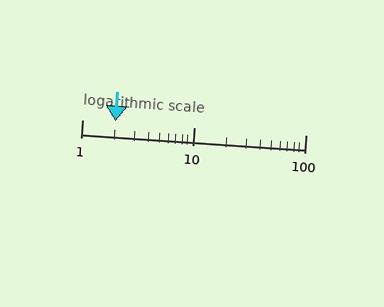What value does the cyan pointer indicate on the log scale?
The pointer indicates approximately 2.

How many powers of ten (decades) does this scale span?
The scale spans 2 decades, from 1 to 100.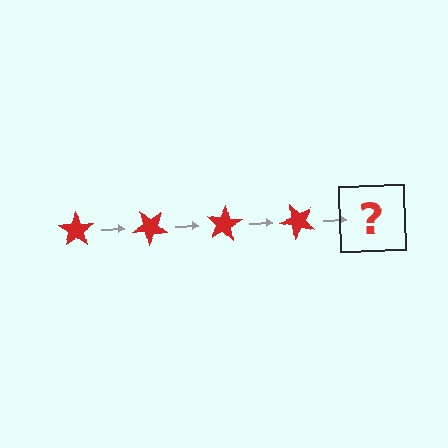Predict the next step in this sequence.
The next step is a red star rotated 160 degrees.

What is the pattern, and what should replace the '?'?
The pattern is that the star rotates 40 degrees each step. The '?' should be a red star rotated 160 degrees.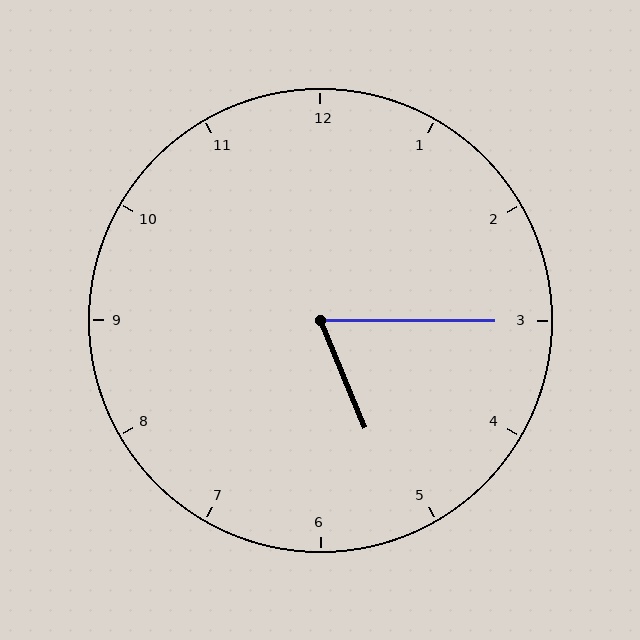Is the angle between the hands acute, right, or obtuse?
It is acute.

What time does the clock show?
5:15.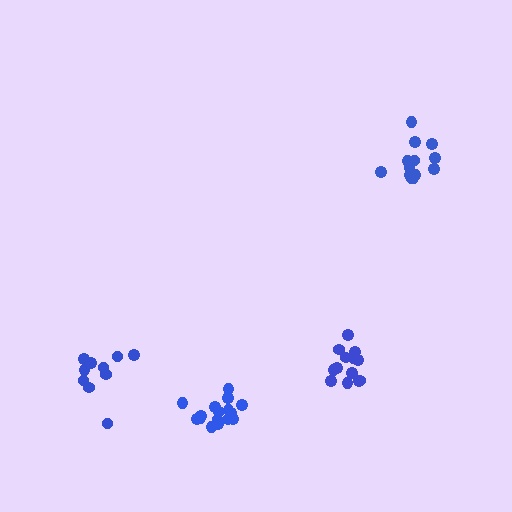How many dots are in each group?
Group 1: 10 dots, Group 2: 16 dots, Group 3: 13 dots, Group 4: 13 dots (52 total).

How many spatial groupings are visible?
There are 4 spatial groupings.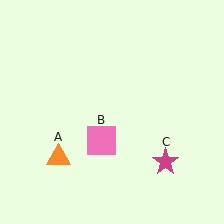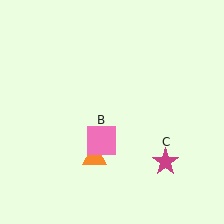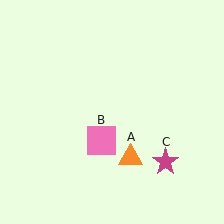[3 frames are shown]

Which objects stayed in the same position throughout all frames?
Pink square (object B) and magenta star (object C) remained stationary.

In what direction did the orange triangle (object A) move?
The orange triangle (object A) moved right.